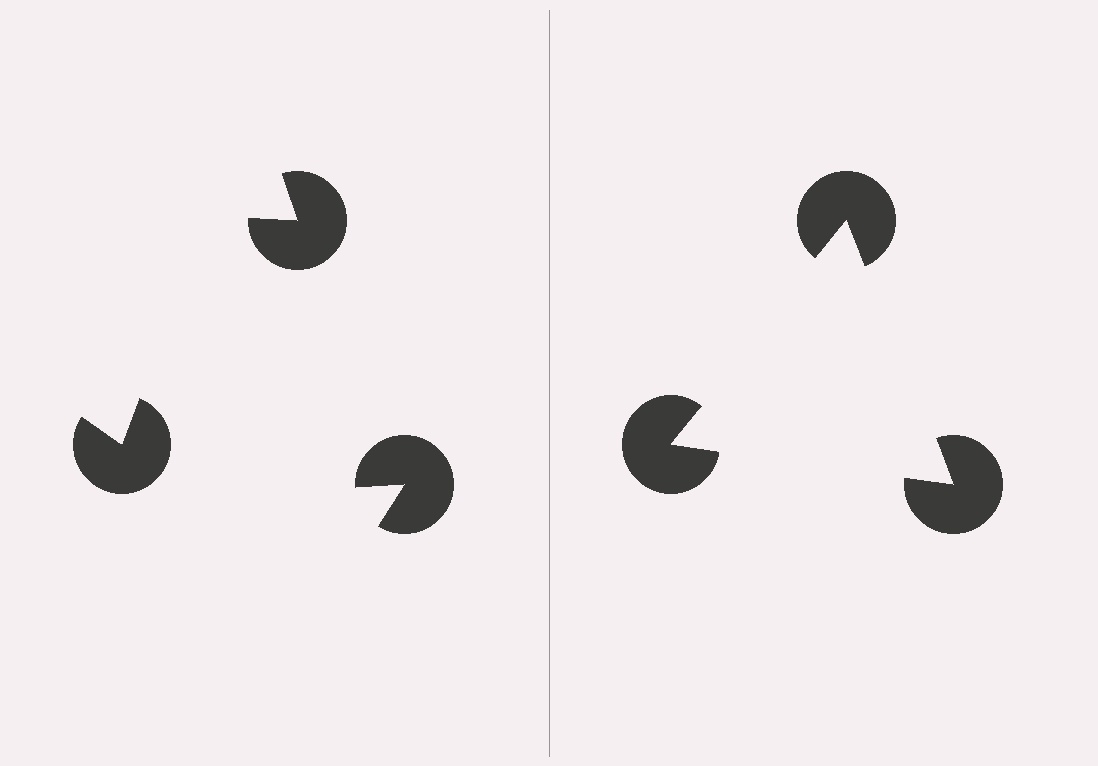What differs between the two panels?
The pac-man discs are positioned identically on both sides; only the wedge orientations differ. On the right they align to a triangle; on the left they are misaligned.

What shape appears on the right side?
An illusory triangle.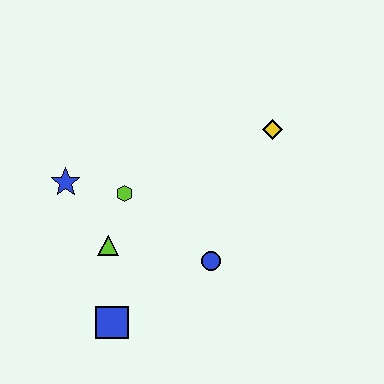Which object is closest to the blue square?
The lime triangle is closest to the blue square.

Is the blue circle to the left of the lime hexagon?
No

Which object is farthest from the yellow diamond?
The blue square is farthest from the yellow diamond.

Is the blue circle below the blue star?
Yes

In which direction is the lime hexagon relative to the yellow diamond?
The lime hexagon is to the left of the yellow diamond.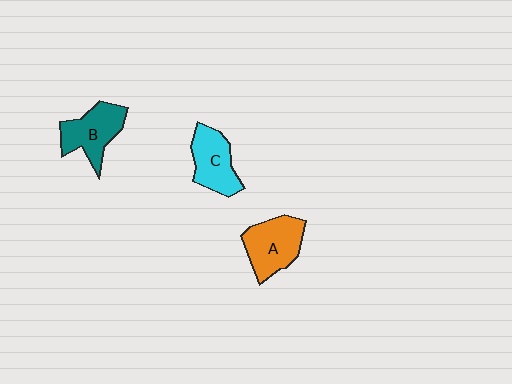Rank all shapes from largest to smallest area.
From largest to smallest: A (orange), B (teal), C (cyan).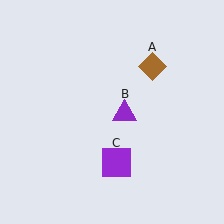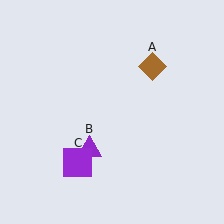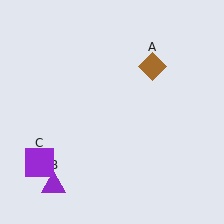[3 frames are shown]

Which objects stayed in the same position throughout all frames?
Brown diamond (object A) remained stationary.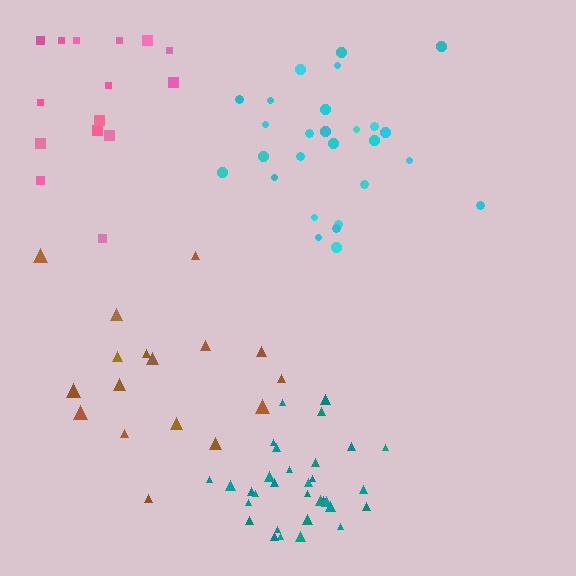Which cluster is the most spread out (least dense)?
Brown.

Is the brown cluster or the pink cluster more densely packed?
Pink.